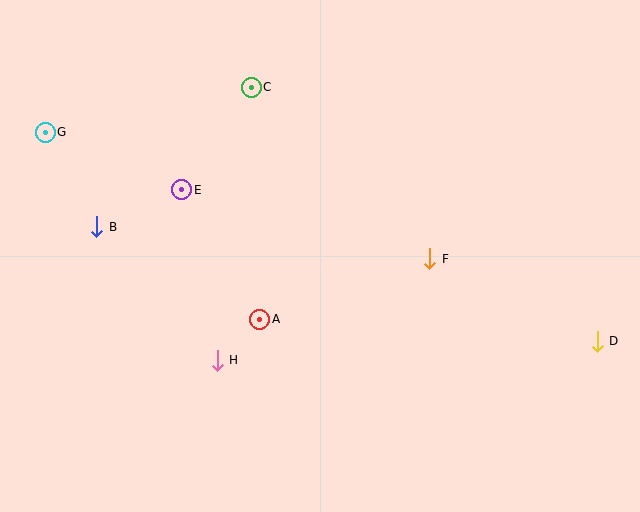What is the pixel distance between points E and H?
The distance between E and H is 174 pixels.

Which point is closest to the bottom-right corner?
Point D is closest to the bottom-right corner.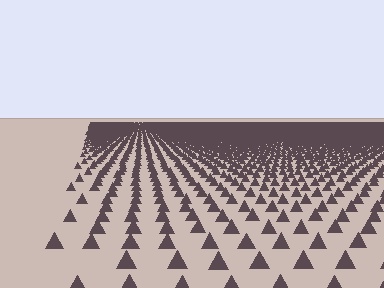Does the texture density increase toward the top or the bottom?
Density increases toward the top.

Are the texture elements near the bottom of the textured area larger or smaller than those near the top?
Larger. Near the bottom, elements are closer to the viewer and appear at a bigger on-screen size.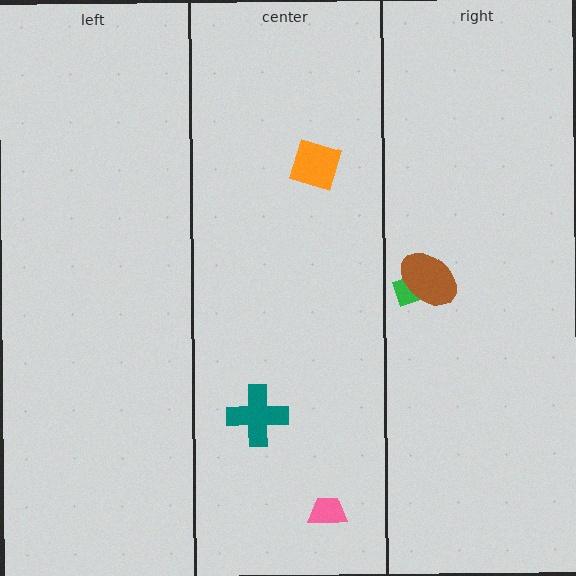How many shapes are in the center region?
3.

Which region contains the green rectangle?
The right region.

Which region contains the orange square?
The center region.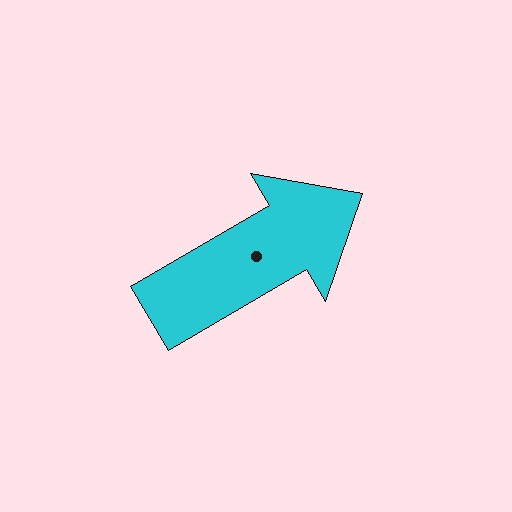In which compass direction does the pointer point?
Northeast.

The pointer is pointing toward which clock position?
Roughly 2 o'clock.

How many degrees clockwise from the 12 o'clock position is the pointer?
Approximately 60 degrees.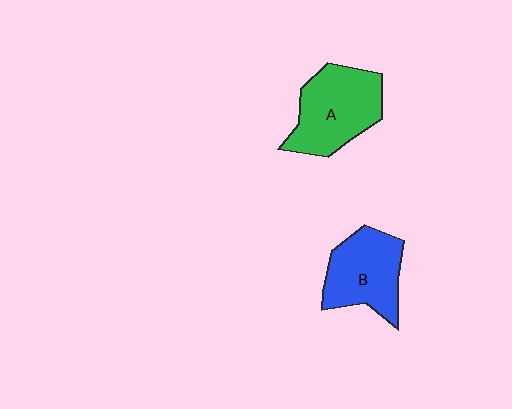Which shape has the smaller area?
Shape B (blue).